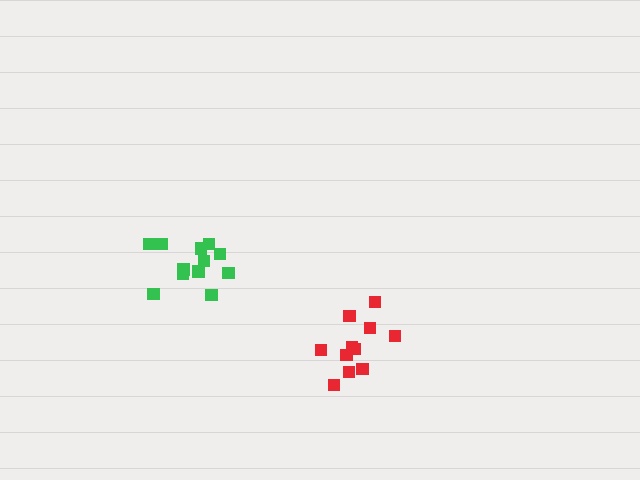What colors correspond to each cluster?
The clusters are colored: green, red.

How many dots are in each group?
Group 1: 12 dots, Group 2: 11 dots (23 total).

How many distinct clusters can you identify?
There are 2 distinct clusters.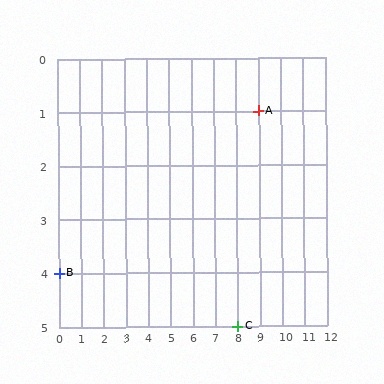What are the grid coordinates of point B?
Point B is at grid coordinates (0, 4).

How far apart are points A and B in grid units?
Points A and B are 9 columns and 3 rows apart (about 9.5 grid units diagonally).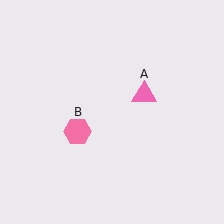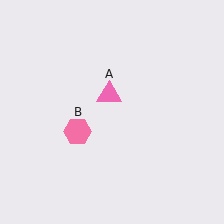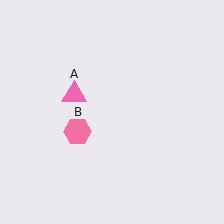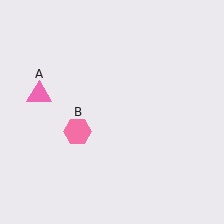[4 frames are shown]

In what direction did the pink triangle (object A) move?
The pink triangle (object A) moved left.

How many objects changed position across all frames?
1 object changed position: pink triangle (object A).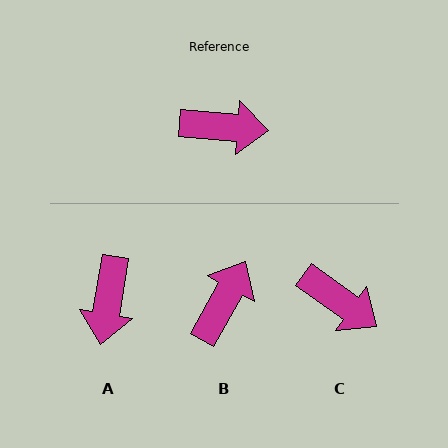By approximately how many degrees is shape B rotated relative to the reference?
Approximately 66 degrees counter-clockwise.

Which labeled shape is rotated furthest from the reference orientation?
A, about 95 degrees away.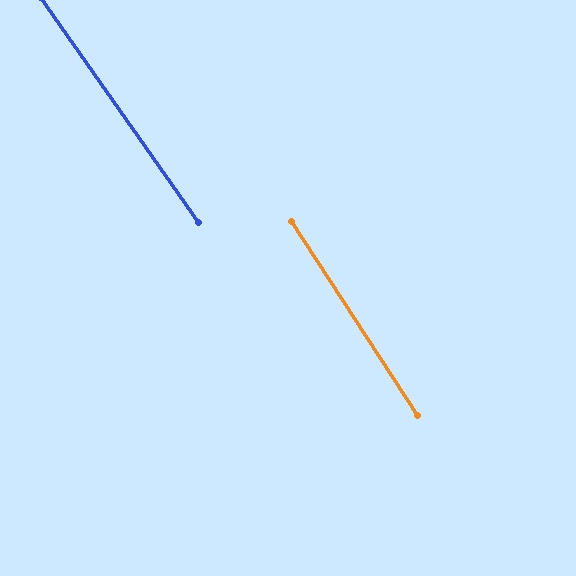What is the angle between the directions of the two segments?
Approximately 2 degrees.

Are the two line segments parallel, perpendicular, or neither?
Parallel — their directions differ by only 2.0°.